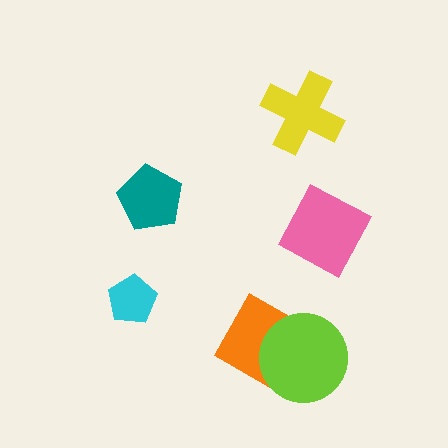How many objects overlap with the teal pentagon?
0 objects overlap with the teal pentagon.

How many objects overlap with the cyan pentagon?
0 objects overlap with the cyan pentagon.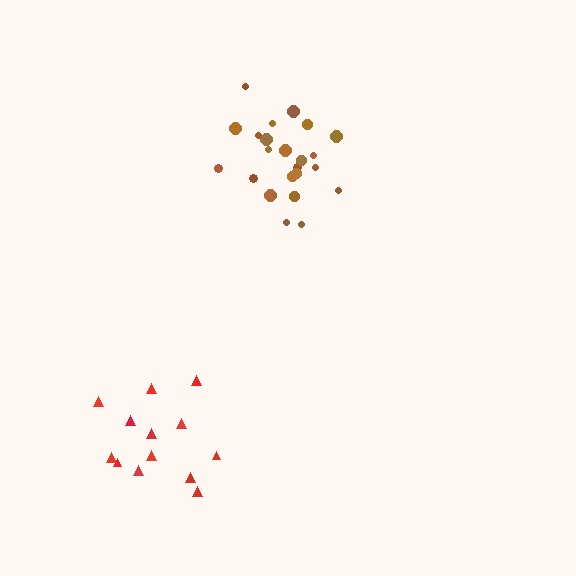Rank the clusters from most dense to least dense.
brown, red.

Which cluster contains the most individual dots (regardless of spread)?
Brown (23).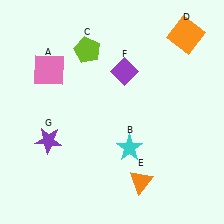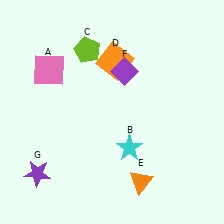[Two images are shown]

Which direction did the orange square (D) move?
The orange square (D) moved left.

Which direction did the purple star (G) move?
The purple star (G) moved down.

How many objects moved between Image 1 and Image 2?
2 objects moved between the two images.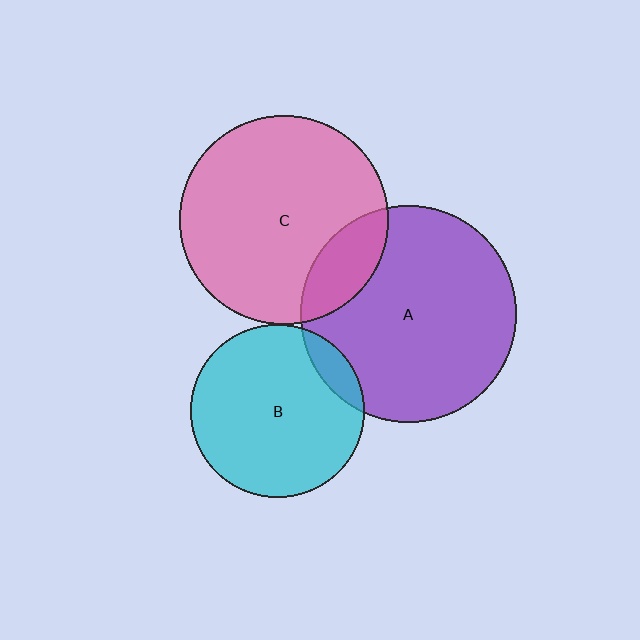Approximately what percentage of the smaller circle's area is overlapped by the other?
Approximately 10%.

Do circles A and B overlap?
Yes.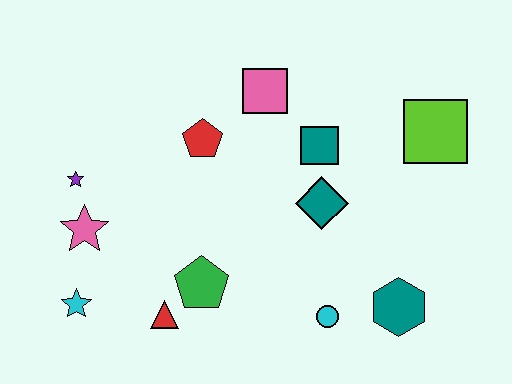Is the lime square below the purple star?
No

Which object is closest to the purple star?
The pink star is closest to the purple star.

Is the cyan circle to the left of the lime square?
Yes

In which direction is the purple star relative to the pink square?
The purple star is to the left of the pink square.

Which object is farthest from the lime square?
The cyan star is farthest from the lime square.